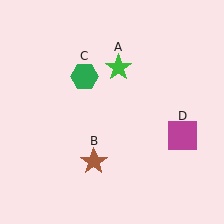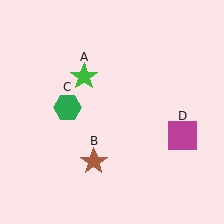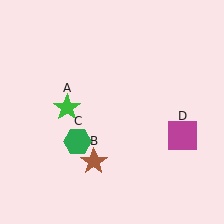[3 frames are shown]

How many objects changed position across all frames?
2 objects changed position: green star (object A), green hexagon (object C).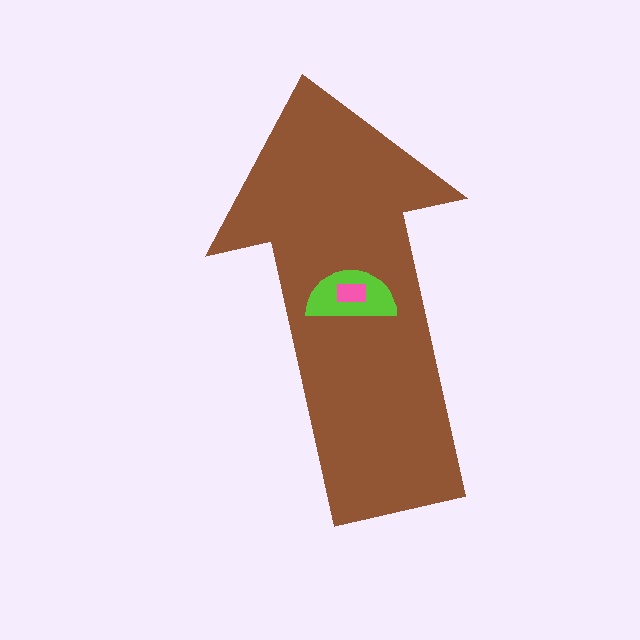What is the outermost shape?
The brown arrow.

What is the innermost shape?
The pink rectangle.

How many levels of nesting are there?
3.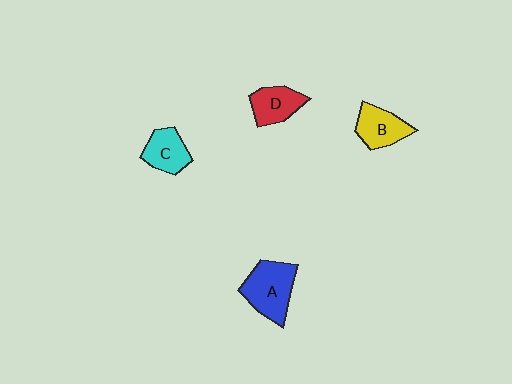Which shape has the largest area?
Shape A (blue).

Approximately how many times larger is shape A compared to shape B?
Approximately 1.4 times.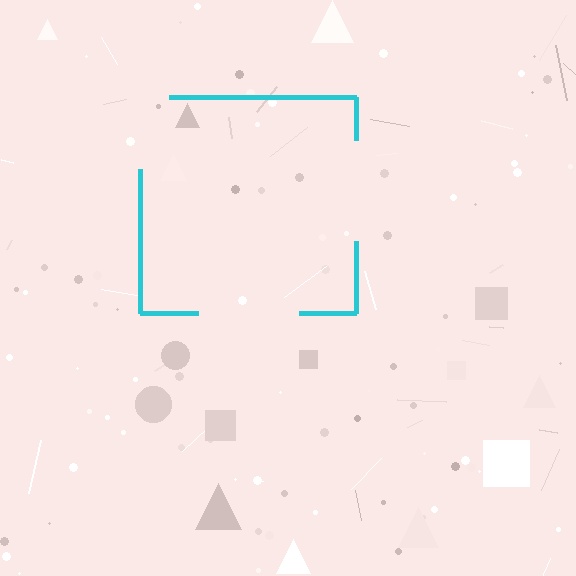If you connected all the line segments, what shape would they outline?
They would outline a square.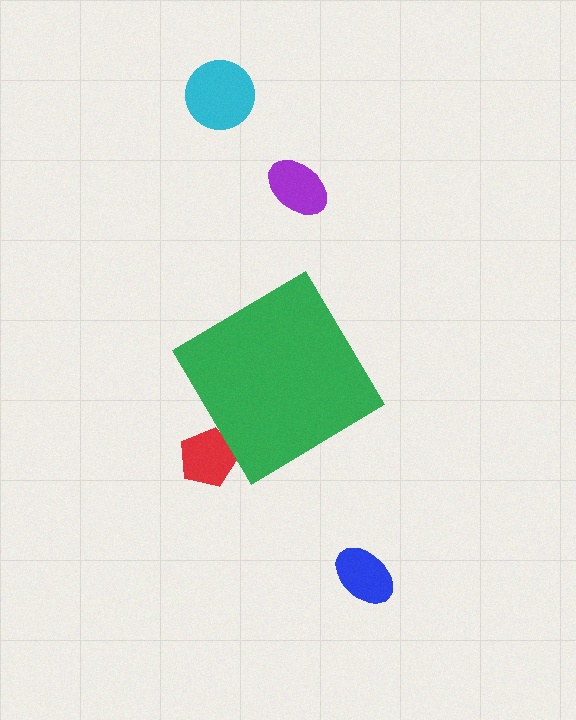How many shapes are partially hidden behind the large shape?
1 shape is partially hidden.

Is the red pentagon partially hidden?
Yes, the red pentagon is partially hidden behind the green diamond.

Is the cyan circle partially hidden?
No, the cyan circle is fully visible.